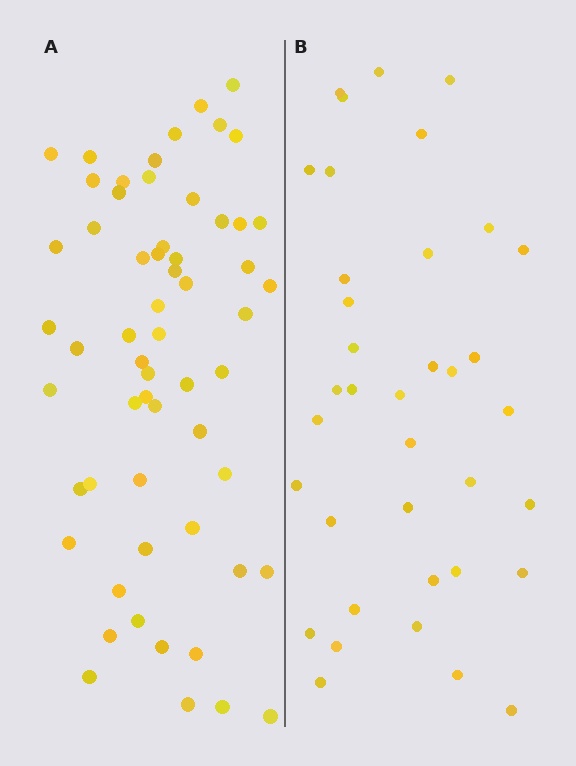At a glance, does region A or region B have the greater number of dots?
Region A (the left region) has more dots.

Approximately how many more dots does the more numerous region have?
Region A has approximately 20 more dots than region B.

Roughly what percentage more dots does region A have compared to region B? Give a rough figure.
About 60% more.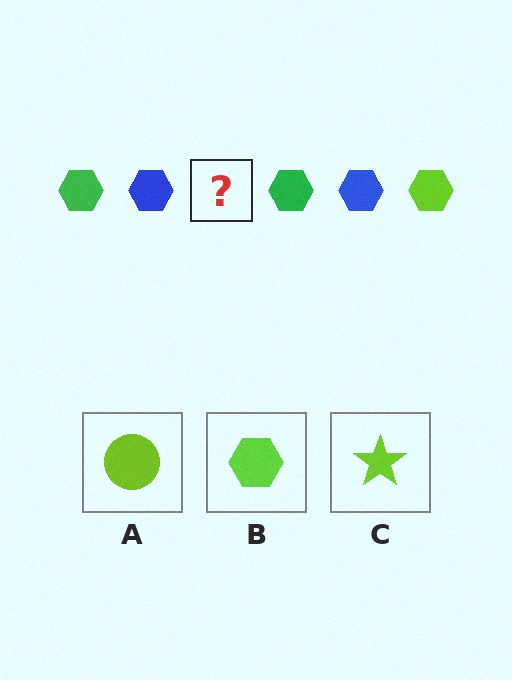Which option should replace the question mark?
Option B.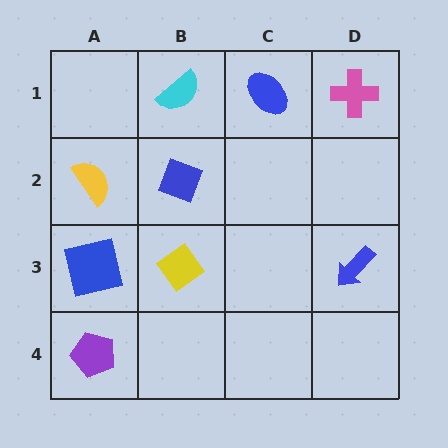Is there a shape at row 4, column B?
No, that cell is empty.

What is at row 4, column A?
A purple pentagon.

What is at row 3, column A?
A blue square.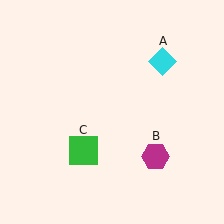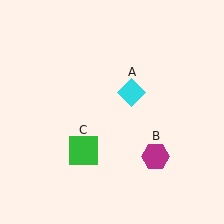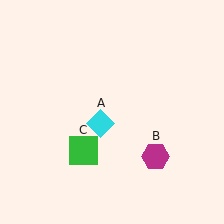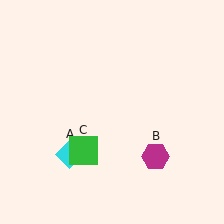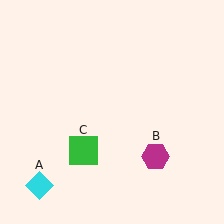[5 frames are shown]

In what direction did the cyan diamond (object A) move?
The cyan diamond (object A) moved down and to the left.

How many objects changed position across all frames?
1 object changed position: cyan diamond (object A).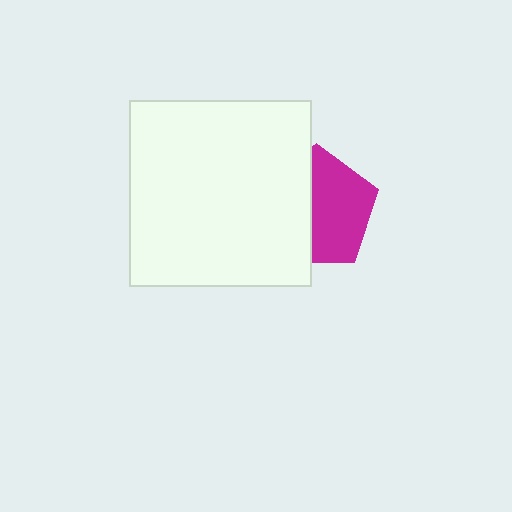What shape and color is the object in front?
The object in front is a white rectangle.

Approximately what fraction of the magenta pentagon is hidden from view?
Roughly 45% of the magenta pentagon is hidden behind the white rectangle.